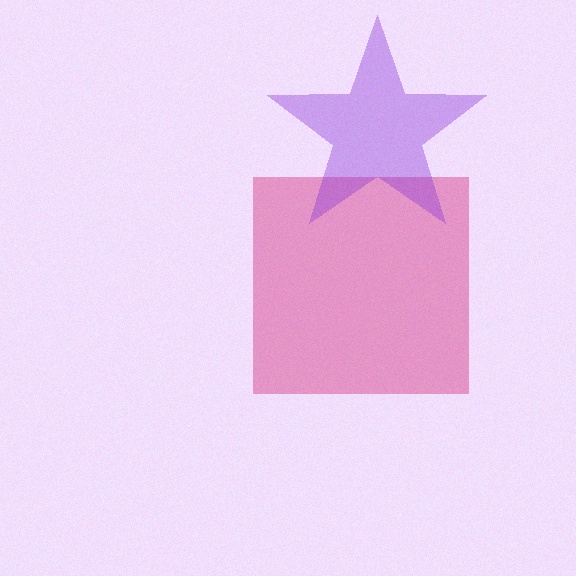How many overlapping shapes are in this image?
There are 2 overlapping shapes in the image.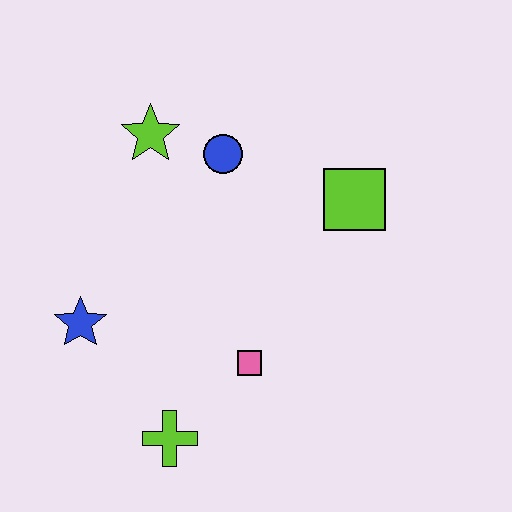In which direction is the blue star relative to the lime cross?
The blue star is above the lime cross.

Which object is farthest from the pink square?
The lime star is farthest from the pink square.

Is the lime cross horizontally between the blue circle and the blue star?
Yes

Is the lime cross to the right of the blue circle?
No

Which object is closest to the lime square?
The blue circle is closest to the lime square.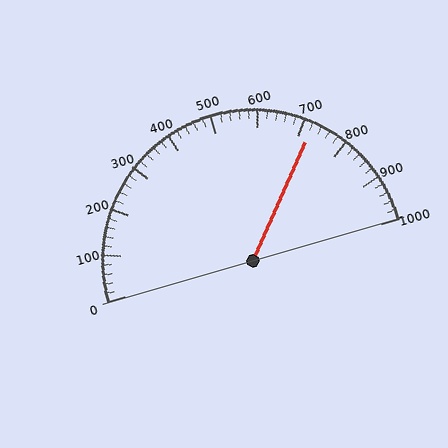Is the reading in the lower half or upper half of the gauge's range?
The reading is in the upper half of the range (0 to 1000).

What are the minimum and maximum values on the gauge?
The gauge ranges from 0 to 1000.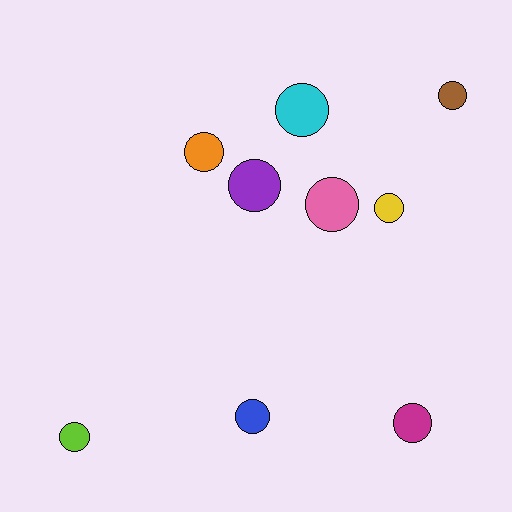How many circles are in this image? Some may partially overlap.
There are 9 circles.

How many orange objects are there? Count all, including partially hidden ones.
There is 1 orange object.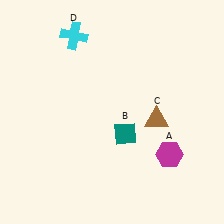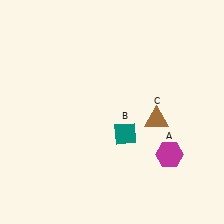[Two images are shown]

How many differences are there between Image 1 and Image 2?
There is 1 difference between the two images.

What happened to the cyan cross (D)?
The cyan cross (D) was removed in Image 2. It was in the top-left area of Image 1.